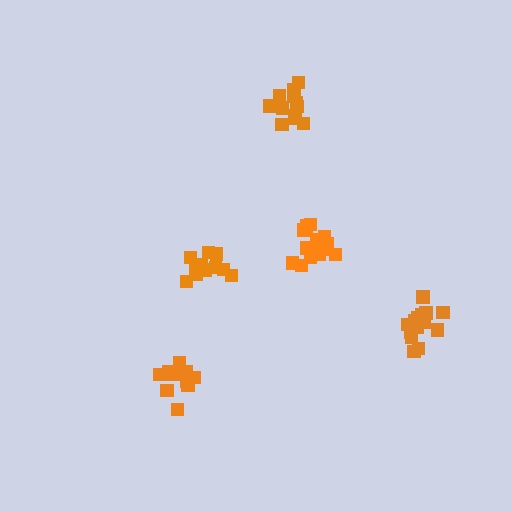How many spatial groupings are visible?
There are 5 spatial groupings.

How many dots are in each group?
Group 1: 12 dots, Group 2: 15 dots, Group 3: 15 dots, Group 4: 12 dots, Group 5: 15 dots (69 total).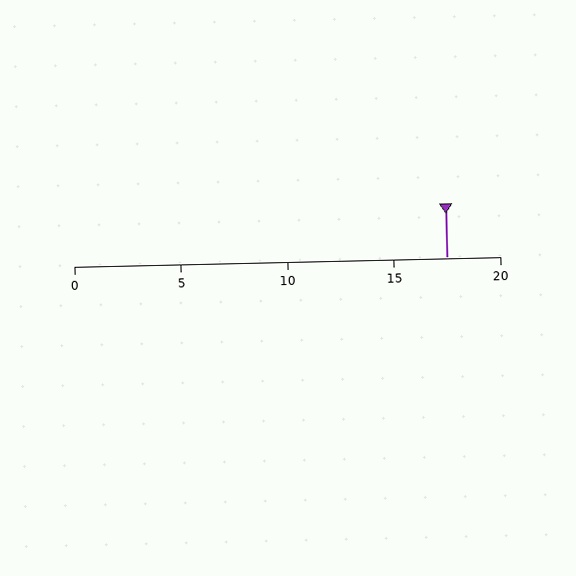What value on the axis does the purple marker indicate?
The marker indicates approximately 17.5.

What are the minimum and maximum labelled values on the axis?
The axis runs from 0 to 20.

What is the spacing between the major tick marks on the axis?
The major ticks are spaced 5 apart.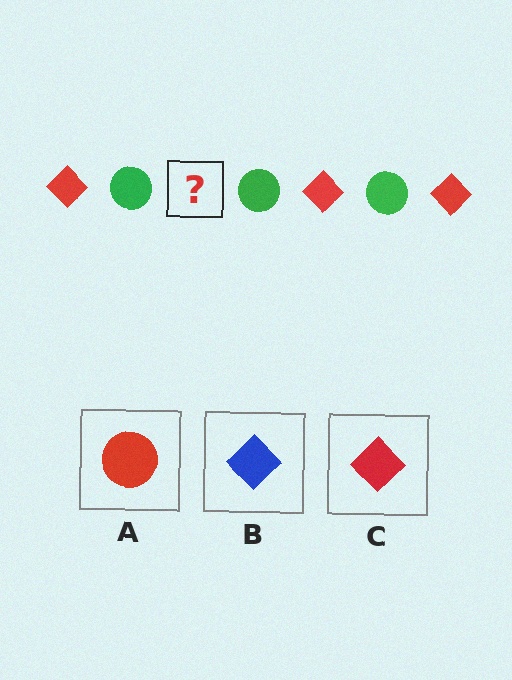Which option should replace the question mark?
Option C.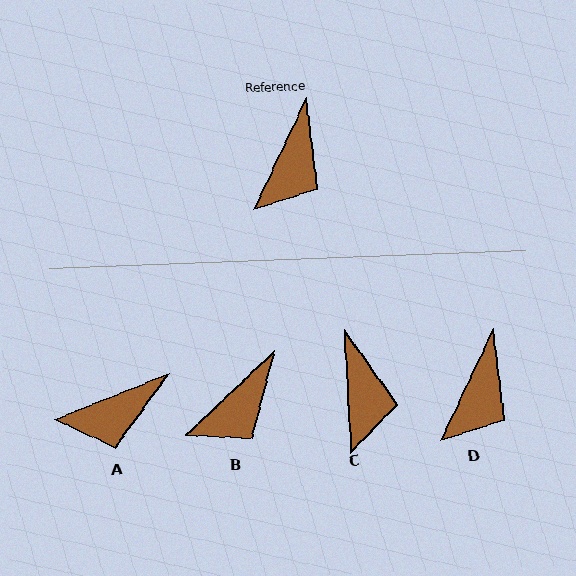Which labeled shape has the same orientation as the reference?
D.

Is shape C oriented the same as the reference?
No, it is off by about 28 degrees.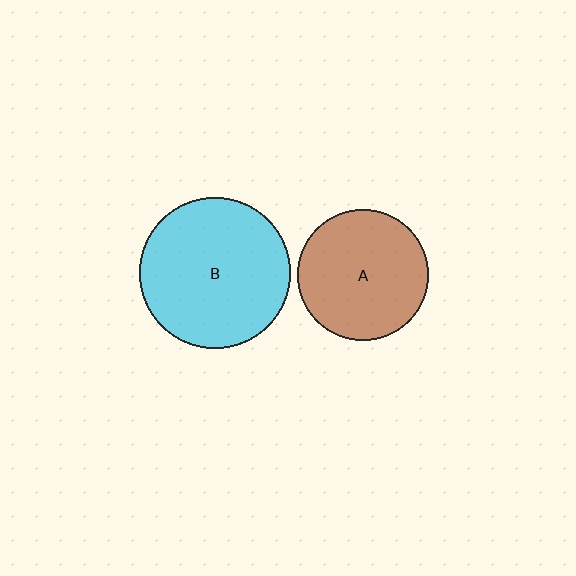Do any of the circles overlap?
No, none of the circles overlap.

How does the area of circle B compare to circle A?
Approximately 1.3 times.